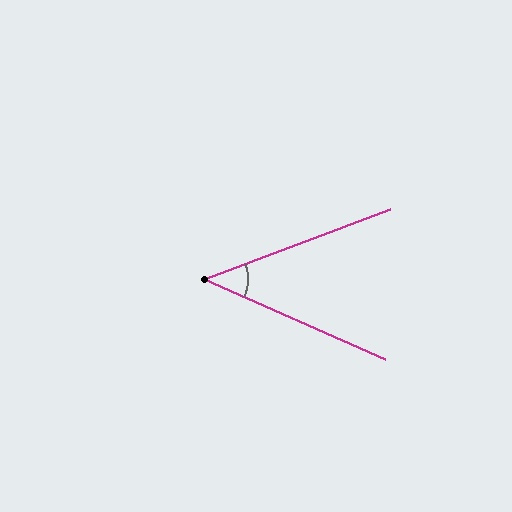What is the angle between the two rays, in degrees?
Approximately 44 degrees.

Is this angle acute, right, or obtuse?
It is acute.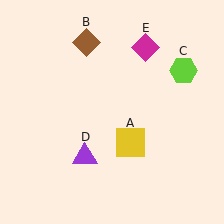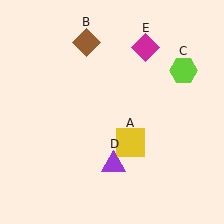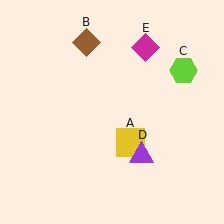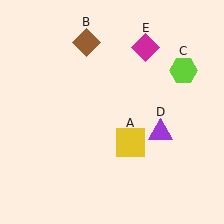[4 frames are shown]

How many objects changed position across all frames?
1 object changed position: purple triangle (object D).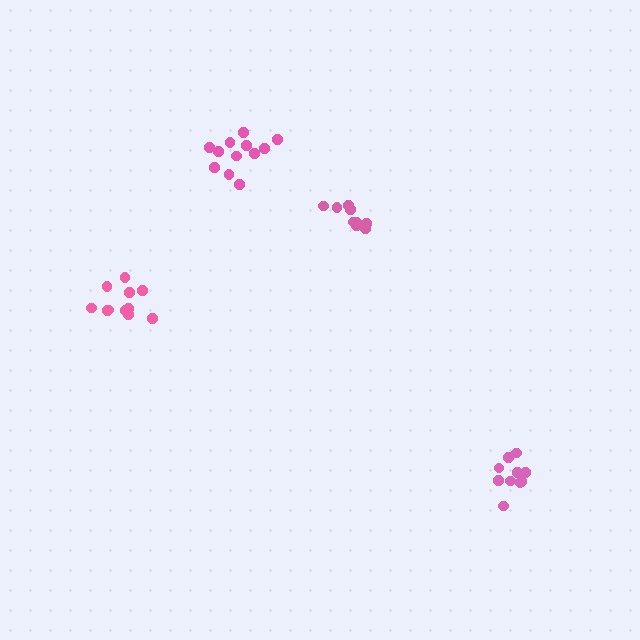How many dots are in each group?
Group 1: 9 dots, Group 2: 11 dots, Group 3: 10 dots, Group 4: 12 dots (42 total).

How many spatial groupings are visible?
There are 4 spatial groupings.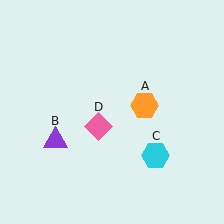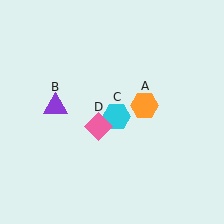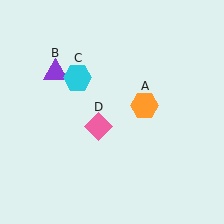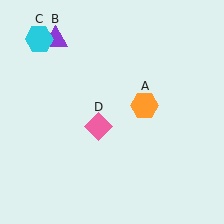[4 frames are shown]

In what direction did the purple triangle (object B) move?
The purple triangle (object B) moved up.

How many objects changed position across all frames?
2 objects changed position: purple triangle (object B), cyan hexagon (object C).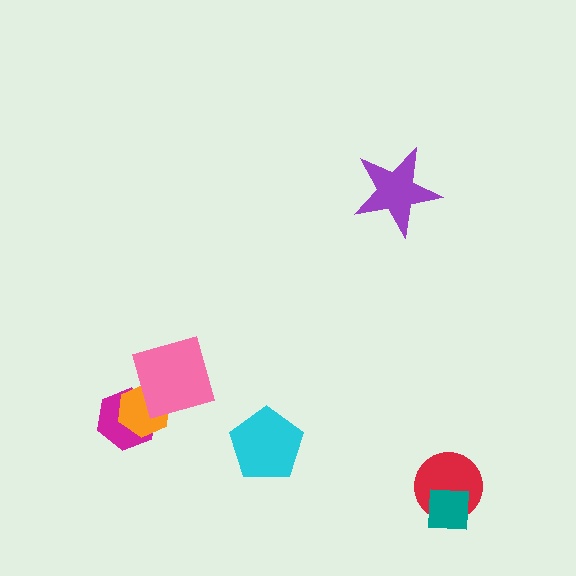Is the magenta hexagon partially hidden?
Yes, it is partially covered by another shape.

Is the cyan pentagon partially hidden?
No, no other shape covers it.